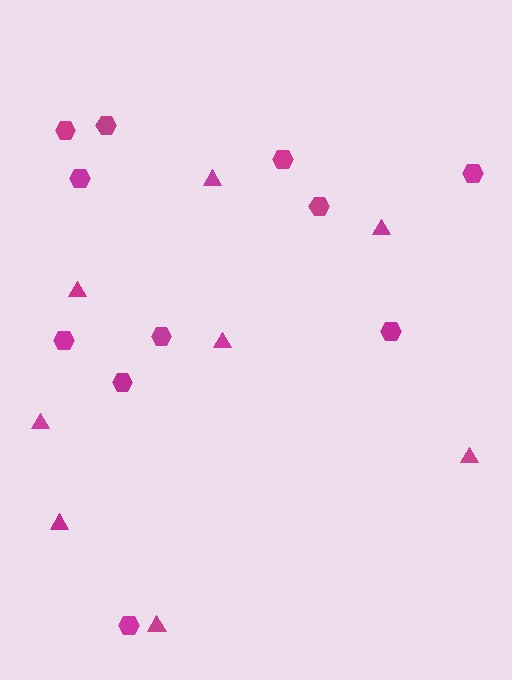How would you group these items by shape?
There are 2 groups: one group of triangles (8) and one group of hexagons (11).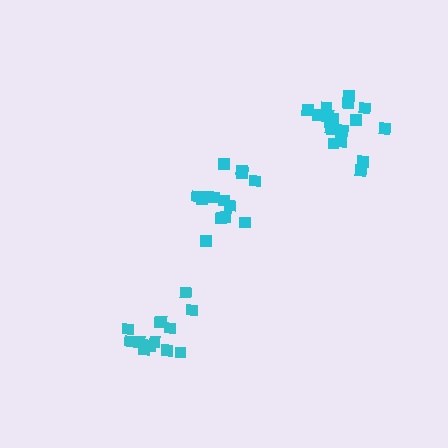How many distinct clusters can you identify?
There are 3 distinct clusters.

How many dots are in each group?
Group 1: 14 dots, Group 2: 18 dots, Group 3: 13 dots (45 total).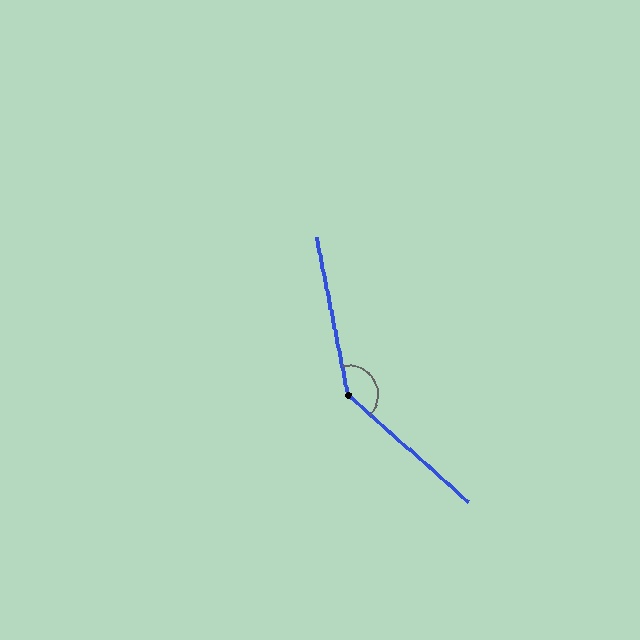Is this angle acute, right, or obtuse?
It is obtuse.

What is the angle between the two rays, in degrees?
Approximately 143 degrees.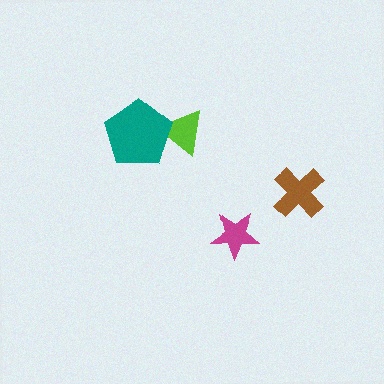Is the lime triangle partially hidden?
Yes, it is partially covered by another shape.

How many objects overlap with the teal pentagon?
1 object overlaps with the teal pentagon.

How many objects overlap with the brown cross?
0 objects overlap with the brown cross.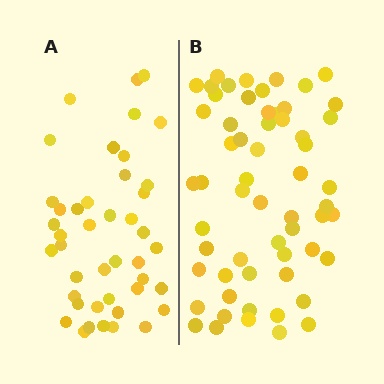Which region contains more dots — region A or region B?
Region B (the right region) has more dots.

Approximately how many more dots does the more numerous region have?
Region B has approximately 15 more dots than region A.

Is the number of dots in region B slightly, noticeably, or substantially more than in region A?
Region B has noticeably more, but not dramatically so. The ratio is roughly 1.4 to 1.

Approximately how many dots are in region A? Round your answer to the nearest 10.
About 40 dots. (The exact count is 43, which rounds to 40.)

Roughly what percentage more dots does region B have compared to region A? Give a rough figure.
About 35% more.